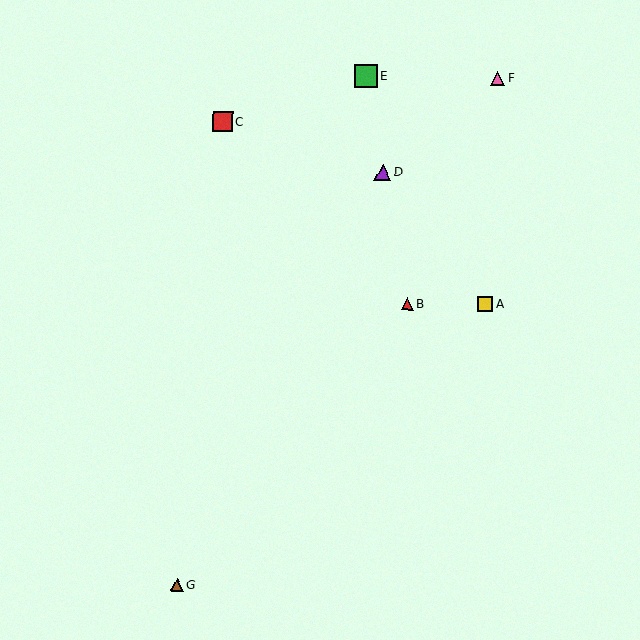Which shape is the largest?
The green square (labeled E) is the largest.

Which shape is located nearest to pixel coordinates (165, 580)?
The brown triangle (labeled G) at (177, 584) is nearest to that location.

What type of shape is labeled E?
Shape E is a green square.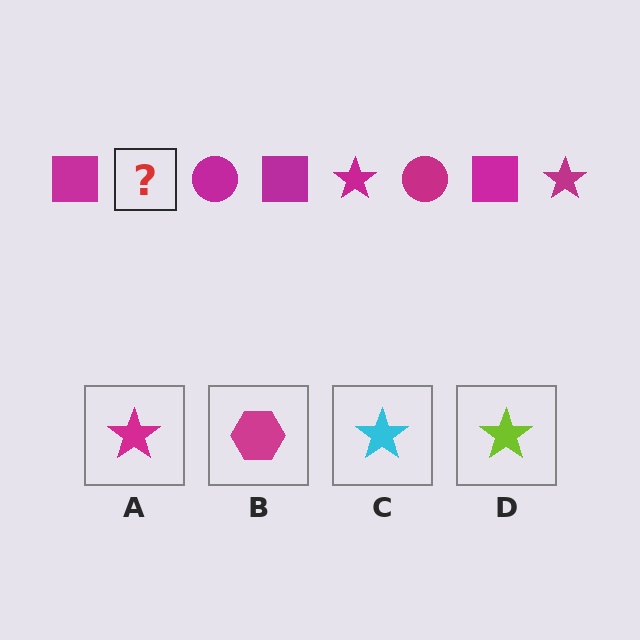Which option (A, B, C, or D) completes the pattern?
A.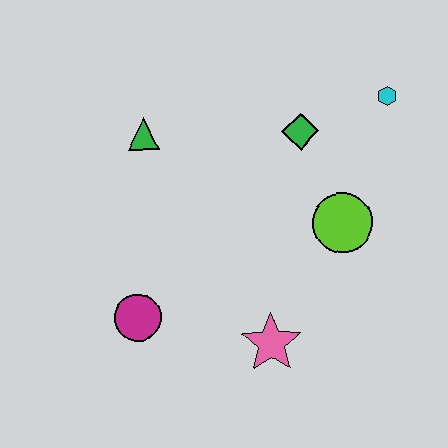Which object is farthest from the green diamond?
The magenta circle is farthest from the green diamond.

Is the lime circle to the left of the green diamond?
No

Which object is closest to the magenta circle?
The pink star is closest to the magenta circle.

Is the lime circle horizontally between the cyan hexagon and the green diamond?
Yes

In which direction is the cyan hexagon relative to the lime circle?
The cyan hexagon is above the lime circle.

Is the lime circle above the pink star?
Yes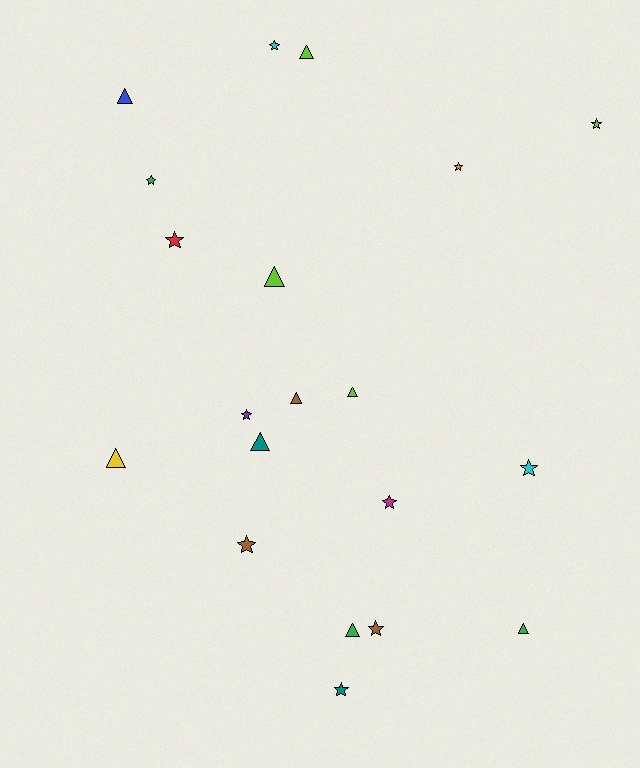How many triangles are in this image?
There are 9 triangles.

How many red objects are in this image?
There is 1 red object.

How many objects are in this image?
There are 20 objects.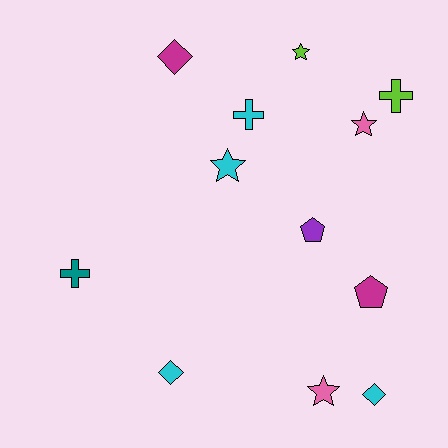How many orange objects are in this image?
There are no orange objects.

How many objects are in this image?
There are 12 objects.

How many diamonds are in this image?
There are 3 diamonds.